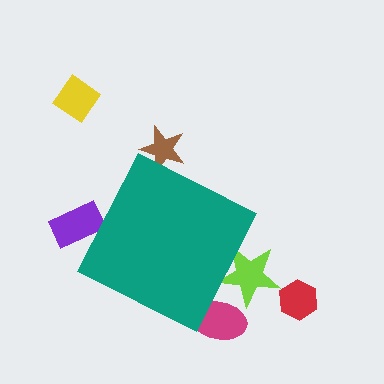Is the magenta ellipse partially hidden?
Yes, the magenta ellipse is partially hidden behind the teal diamond.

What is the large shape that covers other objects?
A teal diamond.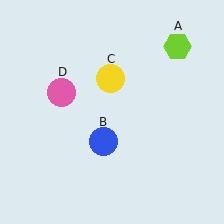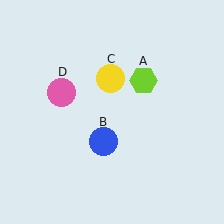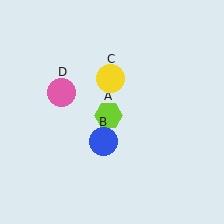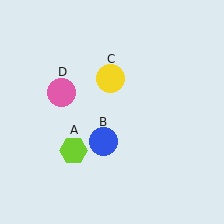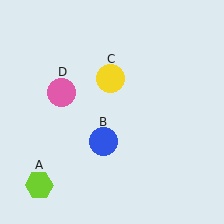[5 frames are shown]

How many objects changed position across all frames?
1 object changed position: lime hexagon (object A).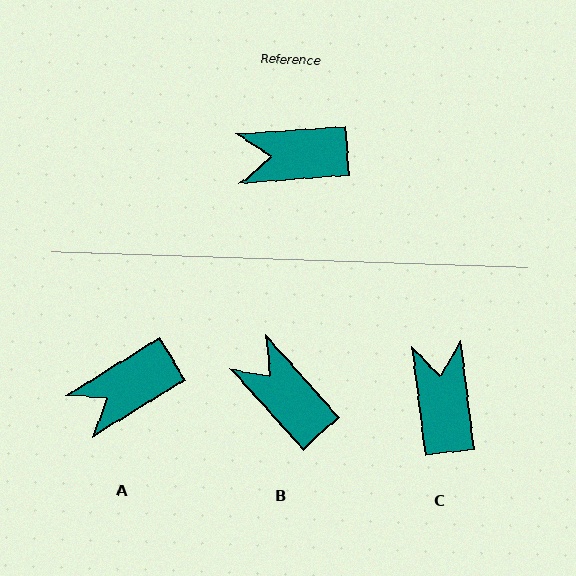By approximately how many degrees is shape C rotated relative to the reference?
Approximately 87 degrees clockwise.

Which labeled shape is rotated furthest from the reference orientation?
C, about 87 degrees away.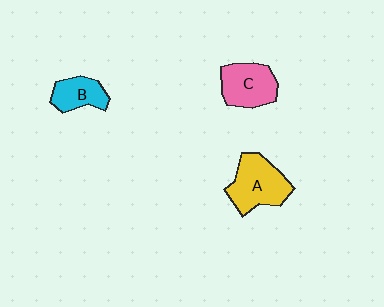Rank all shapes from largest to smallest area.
From largest to smallest: A (yellow), C (pink), B (cyan).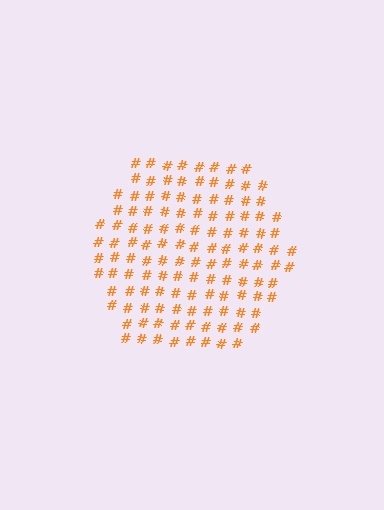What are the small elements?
The small elements are hash symbols.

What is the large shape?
The large shape is a hexagon.